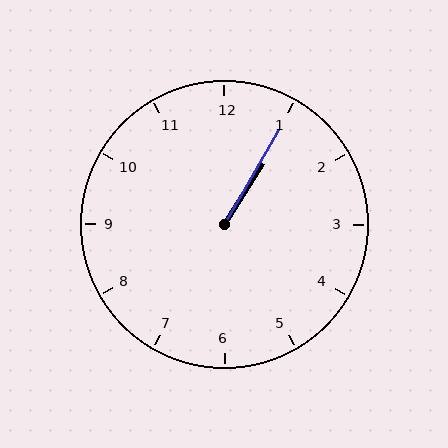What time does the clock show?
1:05.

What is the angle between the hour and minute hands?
Approximately 2 degrees.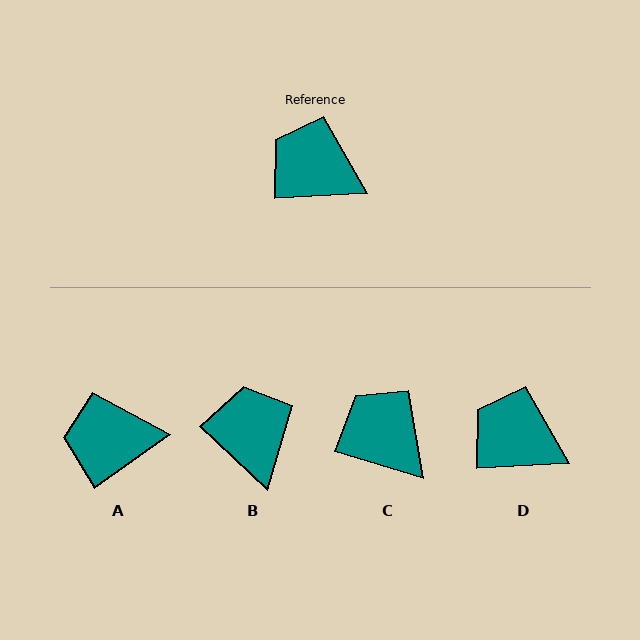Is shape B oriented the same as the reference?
No, it is off by about 46 degrees.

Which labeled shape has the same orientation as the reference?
D.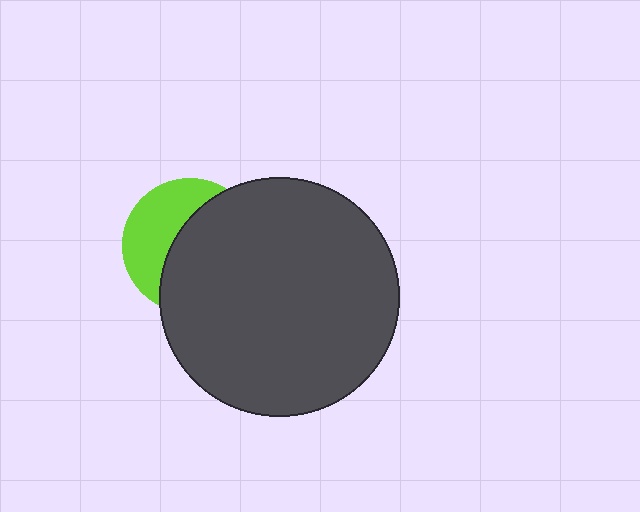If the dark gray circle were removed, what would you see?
You would see the complete lime circle.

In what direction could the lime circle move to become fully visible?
The lime circle could move left. That would shift it out from behind the dark gray circle entirely.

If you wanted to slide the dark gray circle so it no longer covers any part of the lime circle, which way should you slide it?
Slide it right — that is the most direct way to separate the two shapes.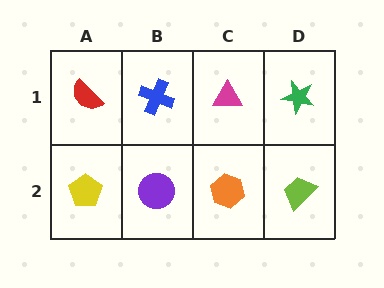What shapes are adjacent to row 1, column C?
An orange hexagon (row 2, column C), a blue cross (row 1, column B), a green star (row 1, column D).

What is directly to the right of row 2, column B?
An orange hexagon.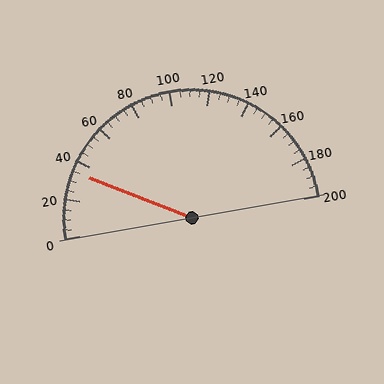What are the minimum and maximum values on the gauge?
The gauge ranges from 0 to 200.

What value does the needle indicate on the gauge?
The needle indicates approximately 35.